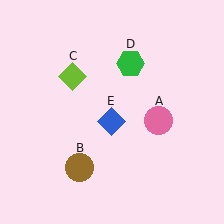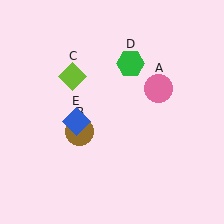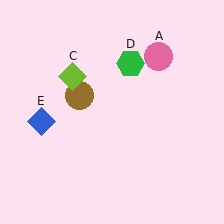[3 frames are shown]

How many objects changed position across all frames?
3 objects changed position: pink circle (object A), brown circle (object B), blue diamond (object E).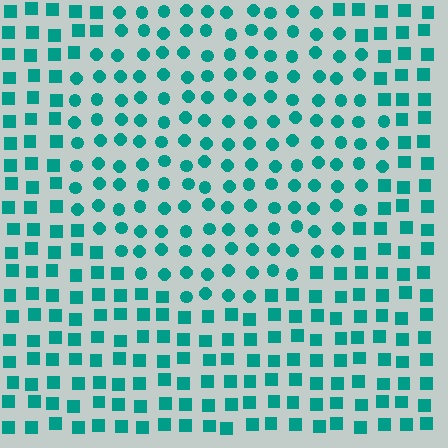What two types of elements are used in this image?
The image uses circles inside the circle region and squares outside it.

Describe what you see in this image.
The image is filled with small teal elements arranged in a uniform grid. A circle-shaped region contains circles, while the surrounding area contains squares. The boundary is defined purely by the change in element shape.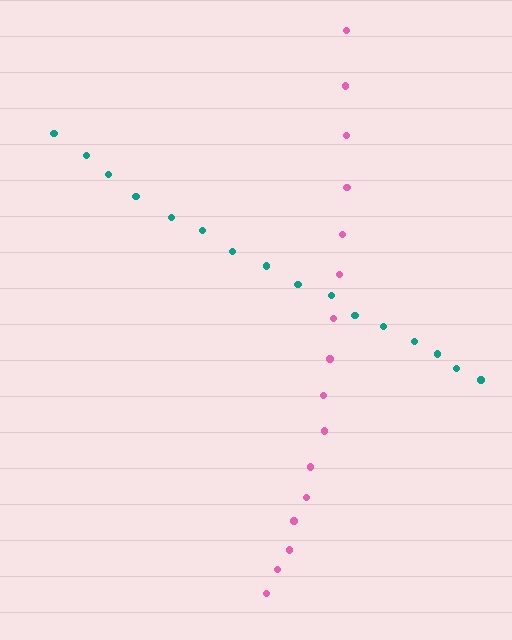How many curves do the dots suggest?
There are 2 distinct paths.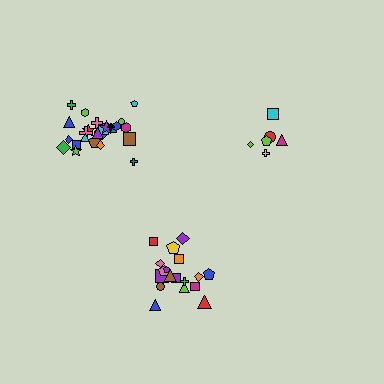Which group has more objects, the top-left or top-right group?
The top-left group.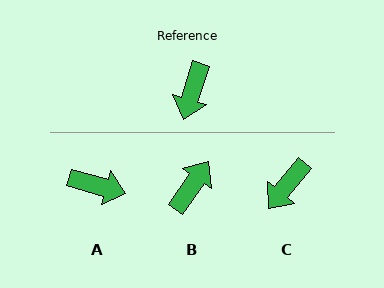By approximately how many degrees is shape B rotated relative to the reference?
Approximately 163 degrees counter-clockwise.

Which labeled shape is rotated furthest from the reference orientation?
B, about 163 degrees away.